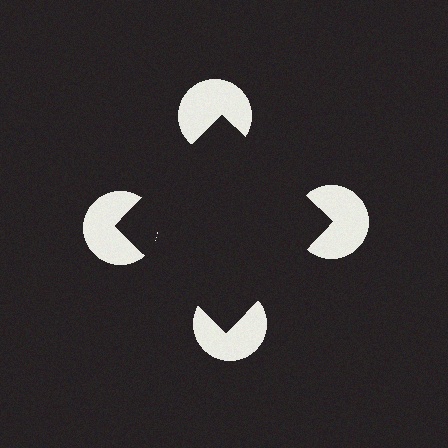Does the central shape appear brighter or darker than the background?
It typically appears slightly darker than the background, even though no actual brightness change is drawn.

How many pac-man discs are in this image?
There are 4 — one at each vertex of the illusory square.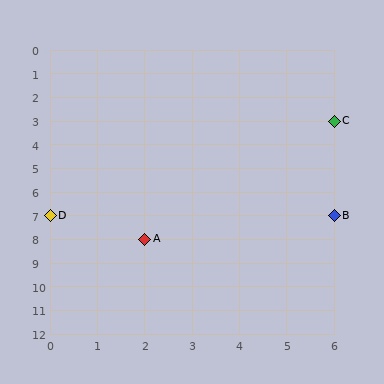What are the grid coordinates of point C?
Point C is at grid coordinates (6, 3).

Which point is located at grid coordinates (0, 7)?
Point D is at (0, 7).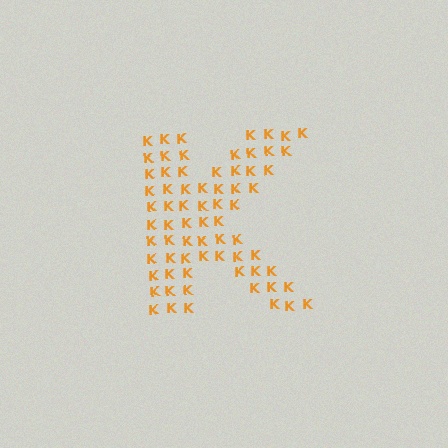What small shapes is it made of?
It is made of small letter K's.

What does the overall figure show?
The overall figure shows the letter K.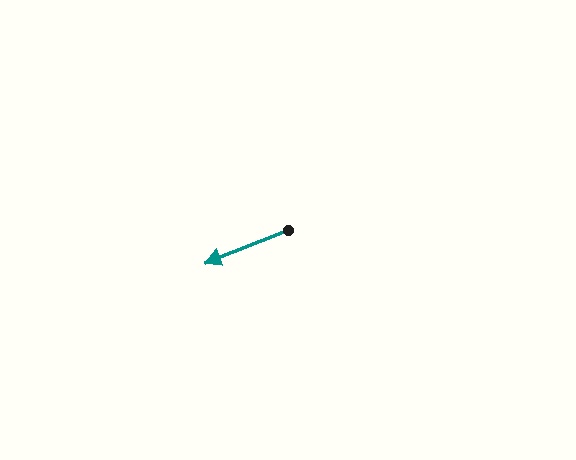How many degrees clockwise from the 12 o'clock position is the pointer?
Approximately 248 degrees.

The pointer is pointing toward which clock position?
Roughly 8 o'clock.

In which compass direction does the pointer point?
West.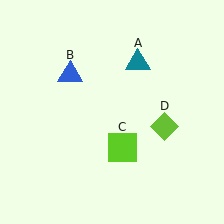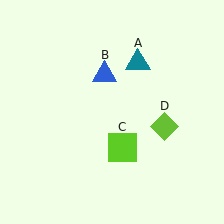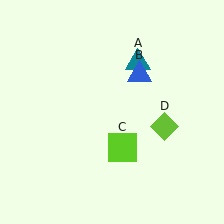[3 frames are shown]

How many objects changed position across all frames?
1 object changed position: blue triangle (object B).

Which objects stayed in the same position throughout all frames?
Teal triangle (object A) and lime square (object C) and lime diamond (object D) remained stationary.